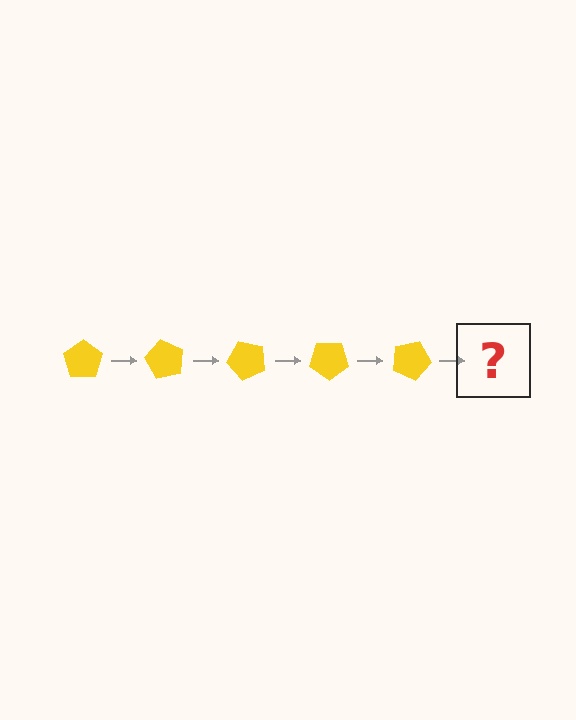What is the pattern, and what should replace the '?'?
The pattern is that the pentagon rotates 60 degrees each step. The '?' should be a yellow pentagon rotated 300 degrees.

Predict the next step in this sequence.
The next step is a yellow pentagon rotated 300 degrees.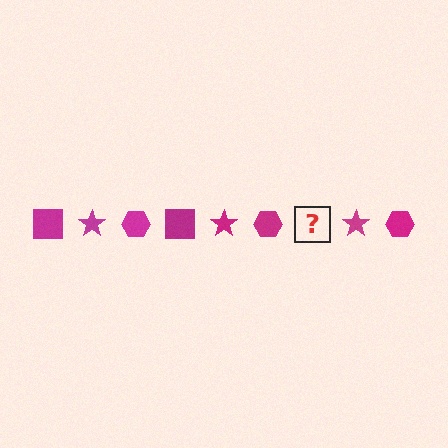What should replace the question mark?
The question mark should be replaced with a magenta square.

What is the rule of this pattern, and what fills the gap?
The rule is that the pattern cycles through square, star, hexagon shapes in magenta. The gap should be filled with a magenta square.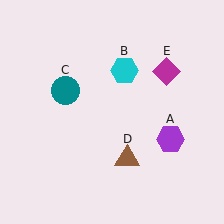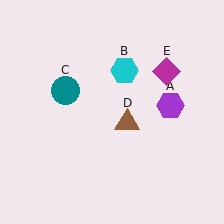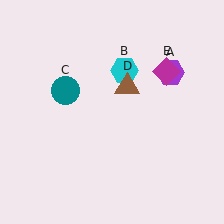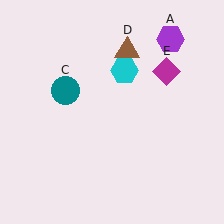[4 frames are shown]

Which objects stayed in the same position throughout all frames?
Cyan hexagon (object B) and teal circle (object C) and magenta diamond (object E) remained stationary.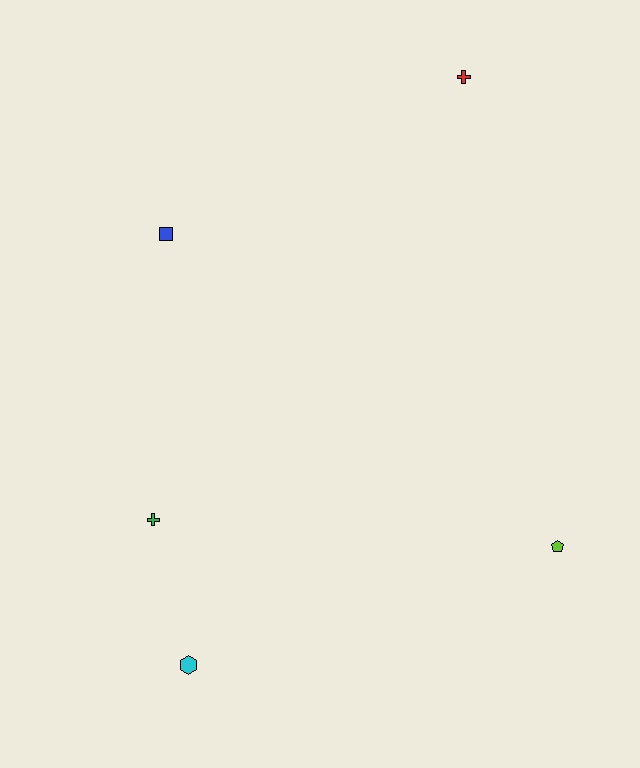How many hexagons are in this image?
There is 1 hexagon.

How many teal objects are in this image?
There are no teal objects.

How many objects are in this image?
There are 5 objects.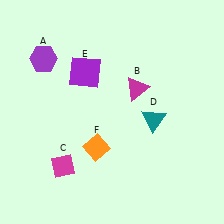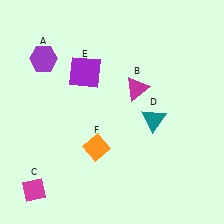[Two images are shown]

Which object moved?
The magenta diamond (C) moved left.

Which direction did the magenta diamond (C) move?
The magenta diamond (C) moved left.